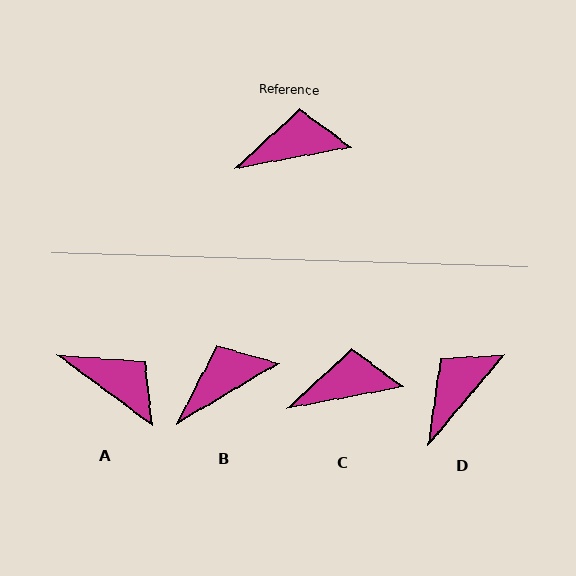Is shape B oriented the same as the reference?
No, it is off by about 20 degrees.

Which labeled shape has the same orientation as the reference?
C.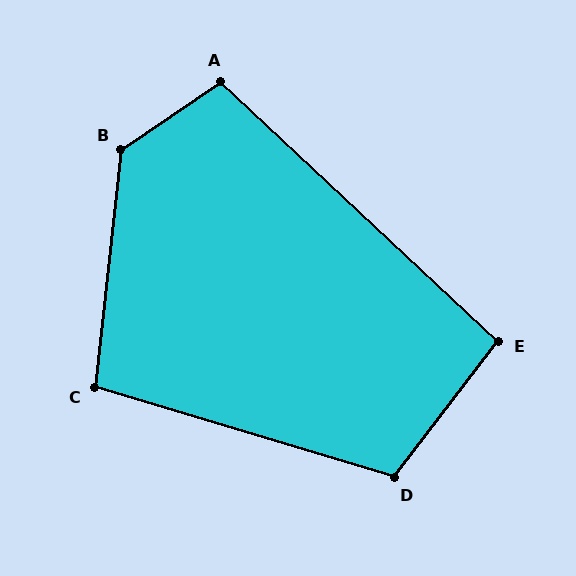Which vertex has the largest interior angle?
B, at approximately 130 degrees.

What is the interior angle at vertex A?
Approximately 103 degrees (obtuse).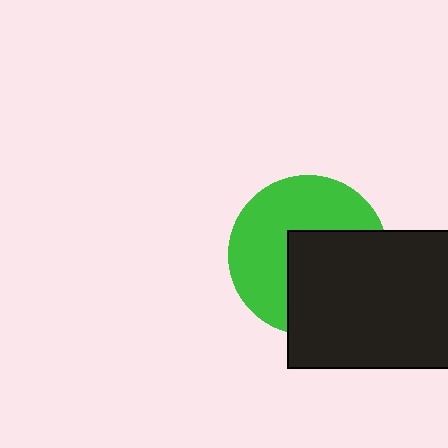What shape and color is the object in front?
The object in front is a black rectangle.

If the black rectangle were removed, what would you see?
You would see the complete green circle.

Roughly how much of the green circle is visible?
About half of it is visible (roughly 54%).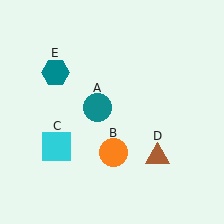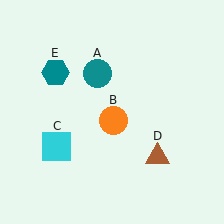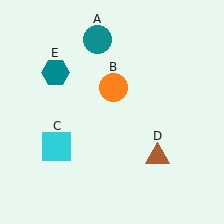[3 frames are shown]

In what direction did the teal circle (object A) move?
The teal circle (object A) moved up.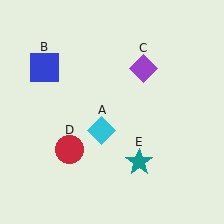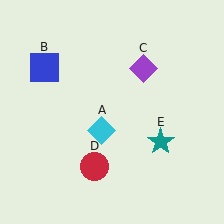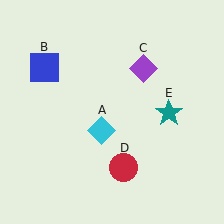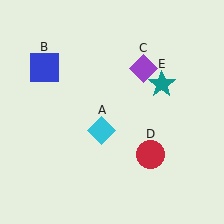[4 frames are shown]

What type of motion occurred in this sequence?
The red circle (object D), teal star (object E) rotated counterclockwise around the center of the scene.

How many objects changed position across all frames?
2 objects changed position: red circle (object D), teal star (object E).